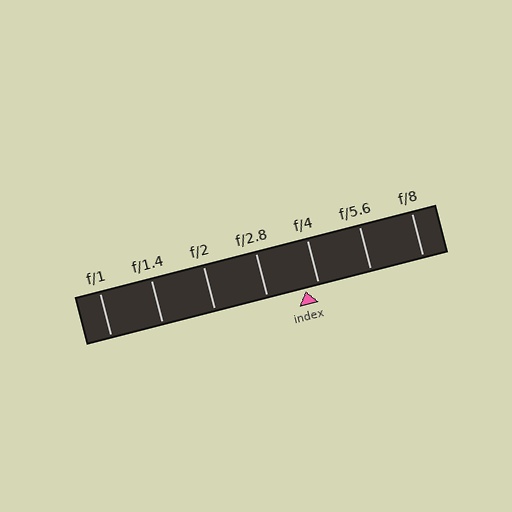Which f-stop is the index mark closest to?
The index mark is closest to f/4.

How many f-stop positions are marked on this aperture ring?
There are 7 f-stop positions marked.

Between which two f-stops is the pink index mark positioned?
The index mark is between f/2.8 and f/4.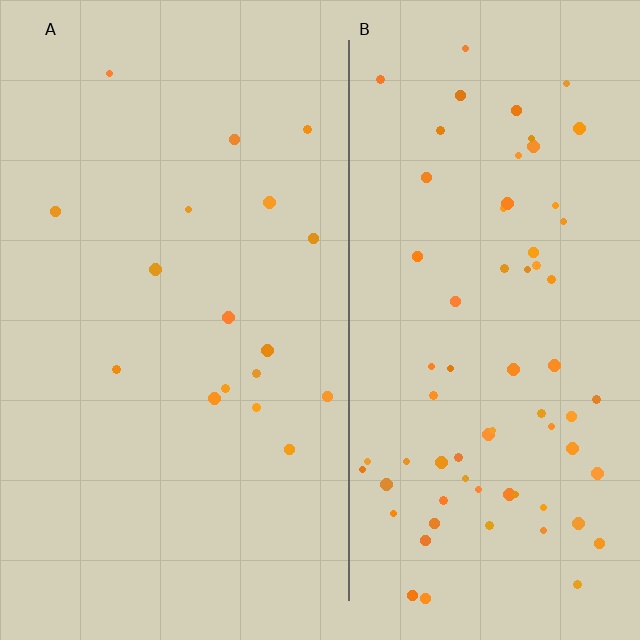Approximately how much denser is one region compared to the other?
Approximately 4.1× — region B over region A.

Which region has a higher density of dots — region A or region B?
B (the right).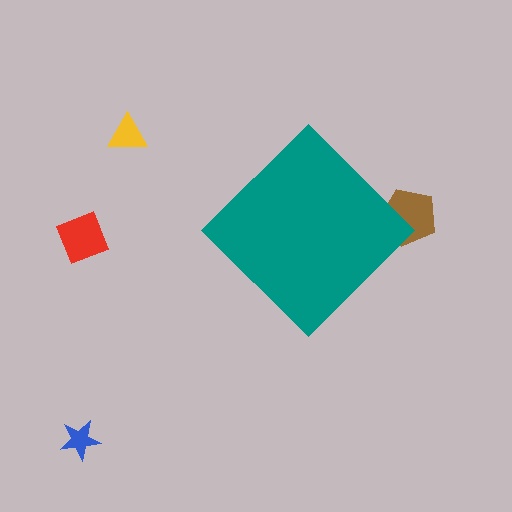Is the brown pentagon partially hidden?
Yes, the brown pentagon is partially hidden behind the teal diamond.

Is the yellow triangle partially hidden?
No, the yellow triangle is fully visible.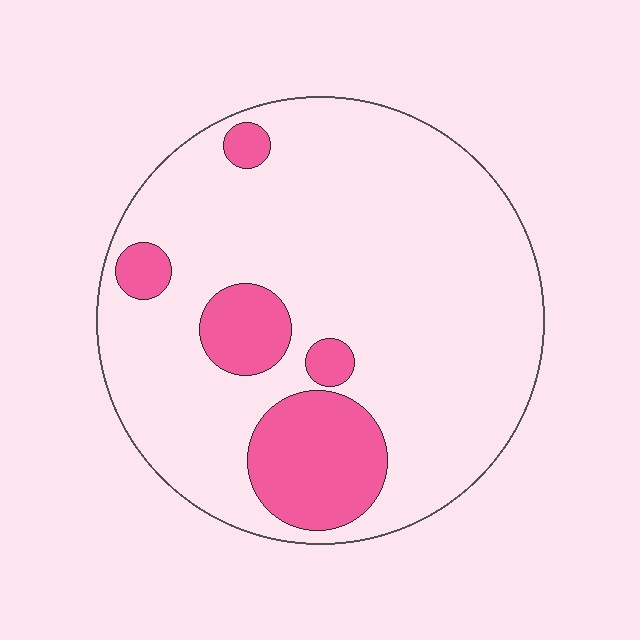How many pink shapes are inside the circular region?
5.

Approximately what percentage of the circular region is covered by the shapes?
Approximately 20%.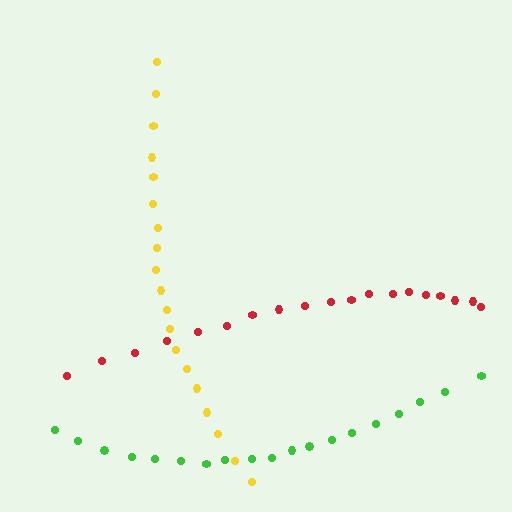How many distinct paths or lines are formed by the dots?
There are 3 distinct paths.